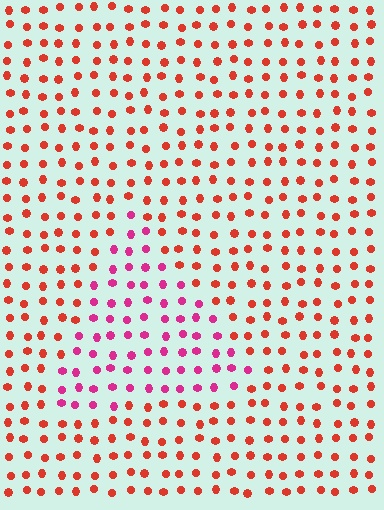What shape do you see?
I see a triangle.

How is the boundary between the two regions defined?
The boundary is defined purely by a slight shift in hue (about 39 degrees). Spacing, size, and orientation are identical on both sides.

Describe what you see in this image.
The image is filled with small red elements in a uniform arrangement. A triangle-shaped region is visible where the elements are tinted to a slightly different hue, forming a subtle color boundary.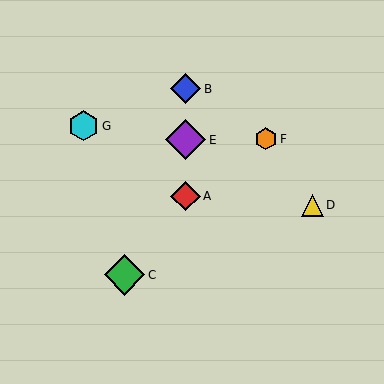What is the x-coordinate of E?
Object E is at x≈186.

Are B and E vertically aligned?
Yes, both are at x≈186.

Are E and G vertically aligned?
No, E is at x≈186 and G is at x≈84.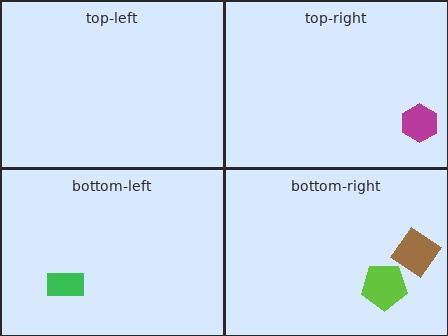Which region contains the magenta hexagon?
The top-right region.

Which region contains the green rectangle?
The bottom-left region.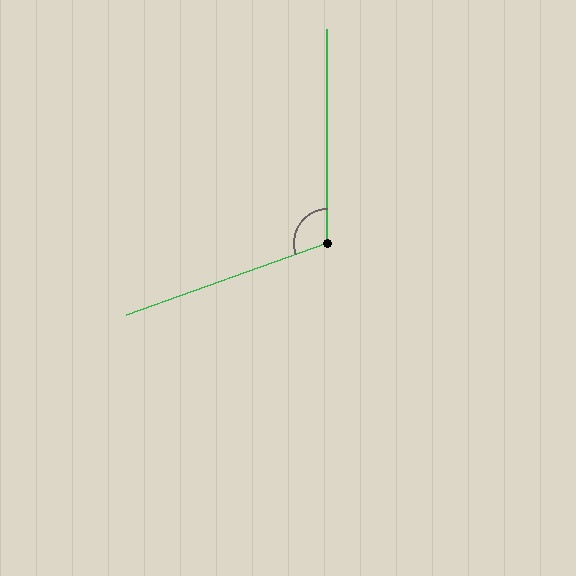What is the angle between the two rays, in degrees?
Approximately 110 degrees.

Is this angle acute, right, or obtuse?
It is obtuse.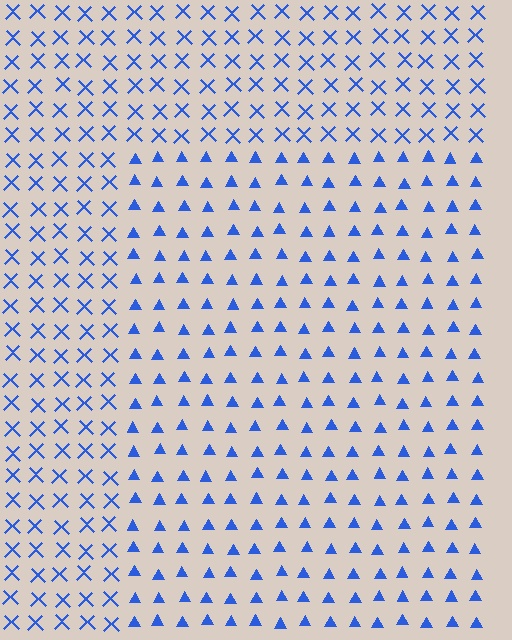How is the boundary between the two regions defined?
The boundary is defined by a change in element shape: triangles inside vs. X marks outside. All elements share the same color and spacing.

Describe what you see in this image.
The image is filled with small blue elements arranged in a uniform grid. A rectangle-shaped region contains triangles, while the surrounding area contains X marks. The boundary is defined purely by the change in element shape.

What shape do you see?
I see a rectangle.